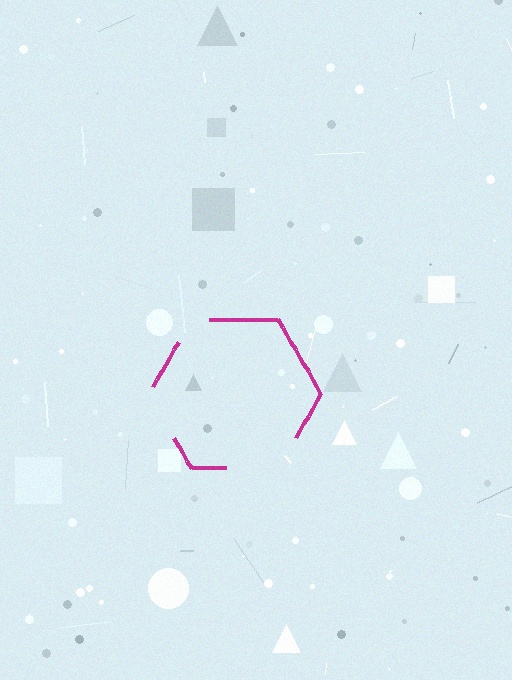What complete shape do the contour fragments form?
The contour fragments form a hexagon.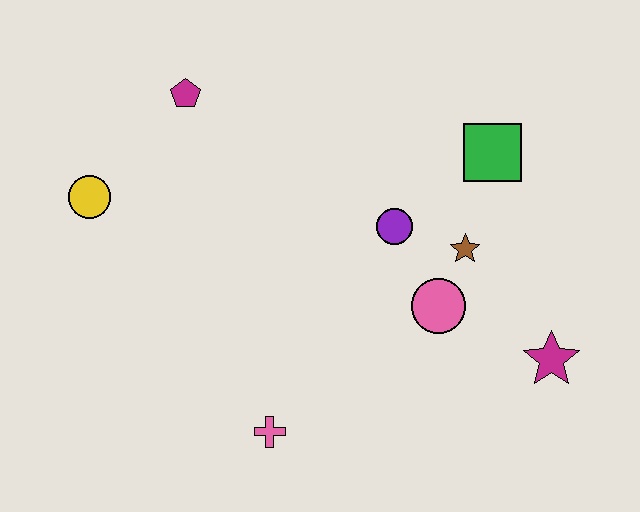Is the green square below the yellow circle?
No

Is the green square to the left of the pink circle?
No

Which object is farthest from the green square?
The yellow circle is farthest from the green square.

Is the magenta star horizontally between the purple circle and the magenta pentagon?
No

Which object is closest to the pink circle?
The brown star is closest to the pink circle.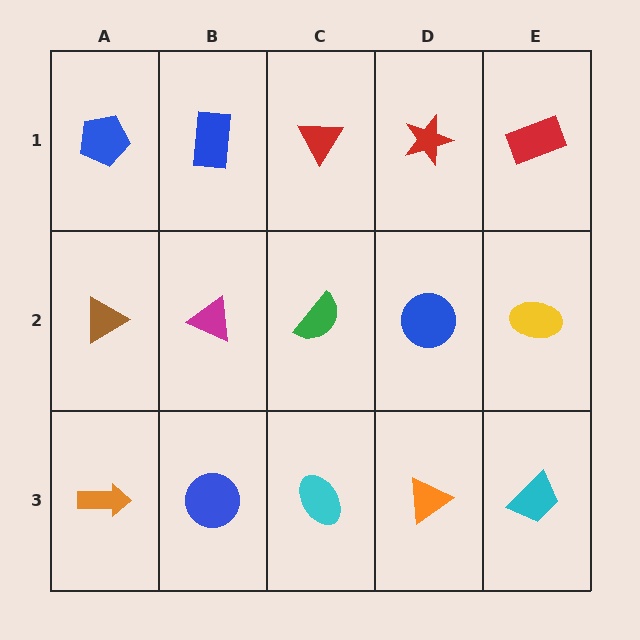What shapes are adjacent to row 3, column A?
A brown triangle (row 2, column A), a blue circle (row 3, column B).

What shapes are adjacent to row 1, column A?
A brown triangle (row 2, column A), a blue rectangle (row 1, column B).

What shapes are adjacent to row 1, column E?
A yellow ellipse (row 2, column E), a red star (row 1, column D).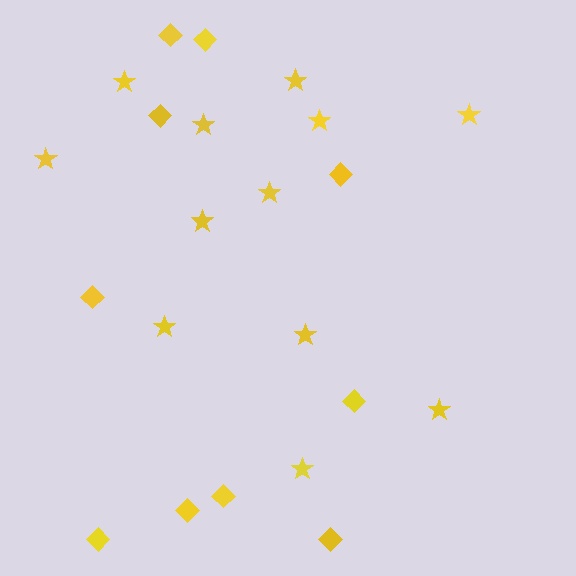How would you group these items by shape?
There are 2 groups: one group of diamonds (10) and one group of stars (12).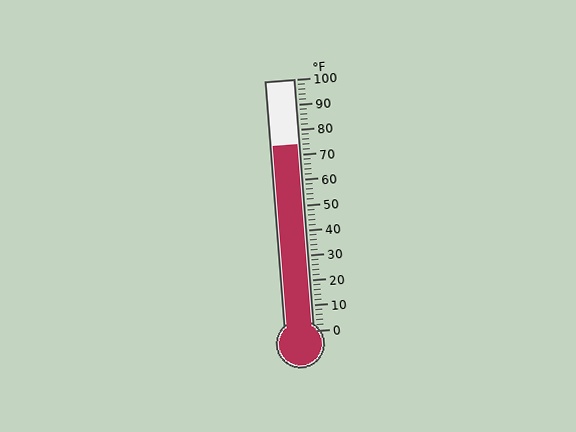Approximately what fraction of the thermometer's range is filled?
The thermometer is filled to approximately 75% of its range.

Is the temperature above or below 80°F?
The temperature is below 80°F.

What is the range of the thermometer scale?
The thermometer scale ranges from 0°F to 100°F.